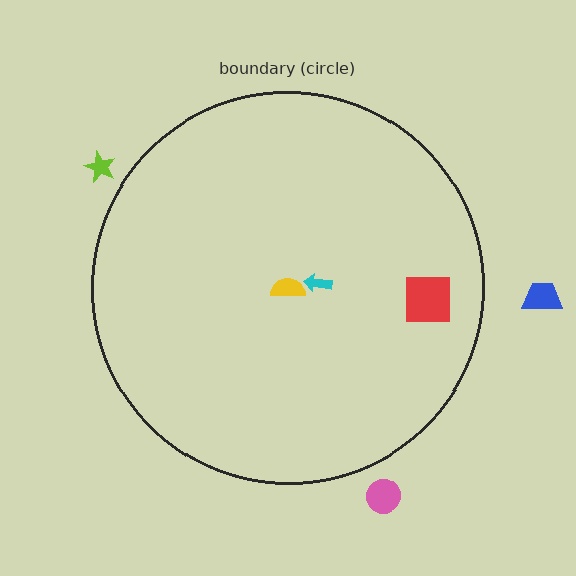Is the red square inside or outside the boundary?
Inside.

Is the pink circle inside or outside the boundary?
Outside.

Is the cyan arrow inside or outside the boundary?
Inside.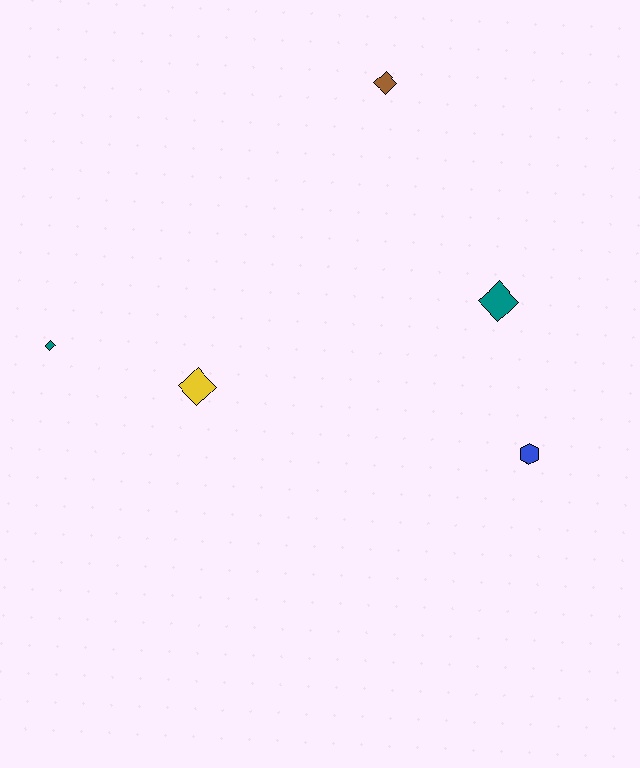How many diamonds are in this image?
There are 4 diamonds.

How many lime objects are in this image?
There are no lime objects.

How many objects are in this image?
There are 5 objects.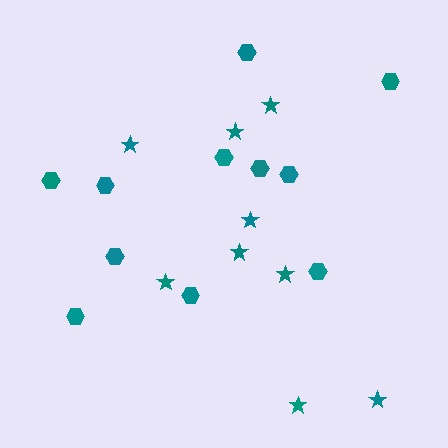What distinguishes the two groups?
There are 2 groups: one group of hexagons (11) and one group of stars (9).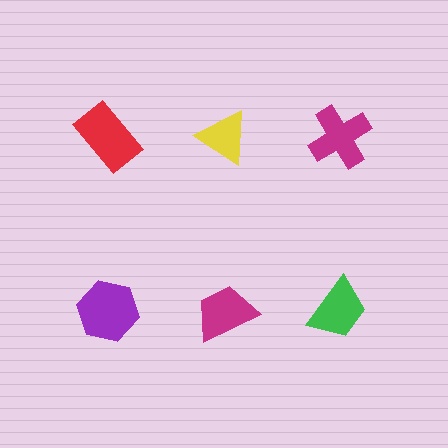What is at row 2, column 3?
A green trapezoid.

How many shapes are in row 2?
3 shapes.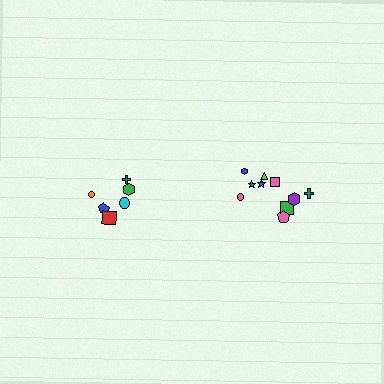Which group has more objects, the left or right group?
The right group.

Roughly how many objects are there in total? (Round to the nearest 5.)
Roughly 15 objects in total.